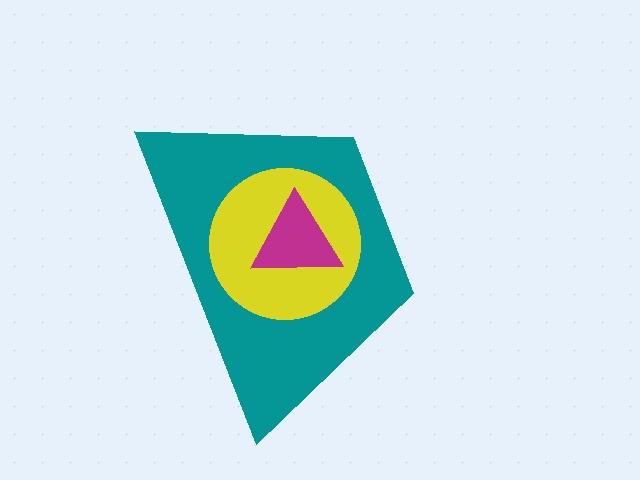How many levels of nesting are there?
3.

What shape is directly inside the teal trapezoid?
The yellow circle.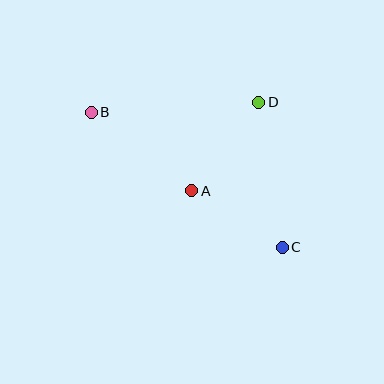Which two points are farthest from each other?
Points B and C are farthest from each other.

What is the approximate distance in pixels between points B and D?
The distance between B and D is approximately 168 pixels.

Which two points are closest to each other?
Points A and C are closest to each other.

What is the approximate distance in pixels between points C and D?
The distance between C and D is approximately 147 pixels.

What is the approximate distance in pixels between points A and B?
The distance between A and B is approximately 127 pixels.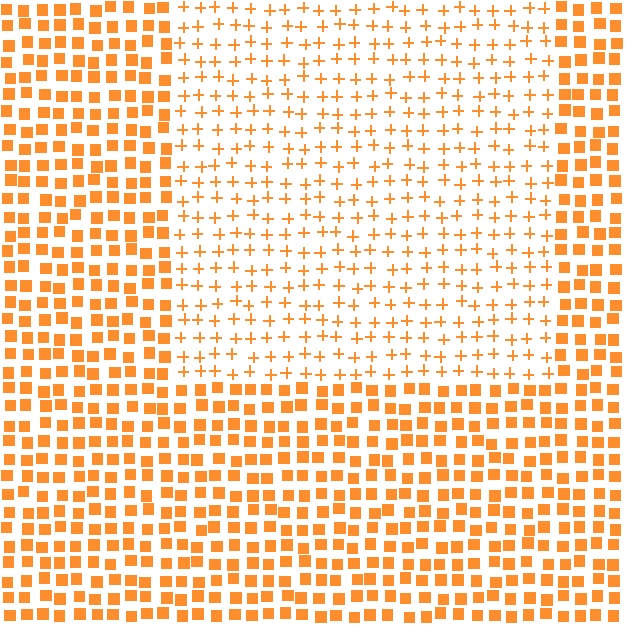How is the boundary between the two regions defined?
The boundary is defined by a change in element shape: plus signs inside vs. squares outside. All elements share the same color and spacing.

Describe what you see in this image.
The image is filled with small orange elements arranged in a uniform grid. A rectangle-shaped region contains plus signs, while the surrounding area contains squares. The boundary is defined purely by the change in element shape.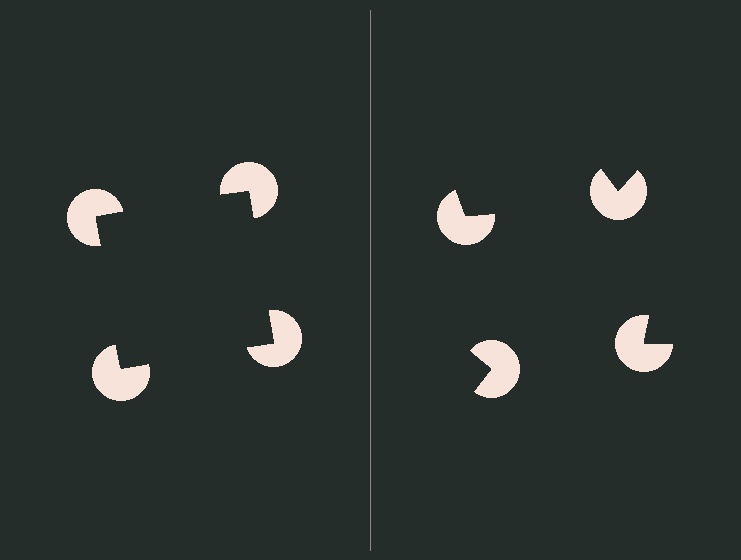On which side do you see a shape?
An illusory square appears on the left side. On the right side the wedge cuts are rotated, so no coherent shape forms.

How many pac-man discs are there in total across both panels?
8 — 4 on each side.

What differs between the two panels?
The pac-man discs are positioned identically on both sides; only the wedge orientations differ. On the left they align to a square; on the right they are misaligned.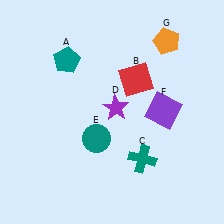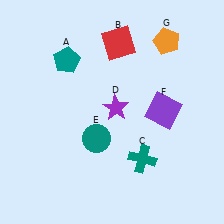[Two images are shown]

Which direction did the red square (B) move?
The red square (B) moved up.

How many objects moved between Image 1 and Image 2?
1 object moved between the two images.